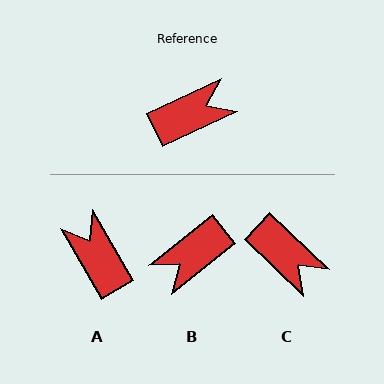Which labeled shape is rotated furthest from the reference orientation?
B, about 167 degrees away.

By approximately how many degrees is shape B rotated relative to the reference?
Approximately 167 degrees clockwise.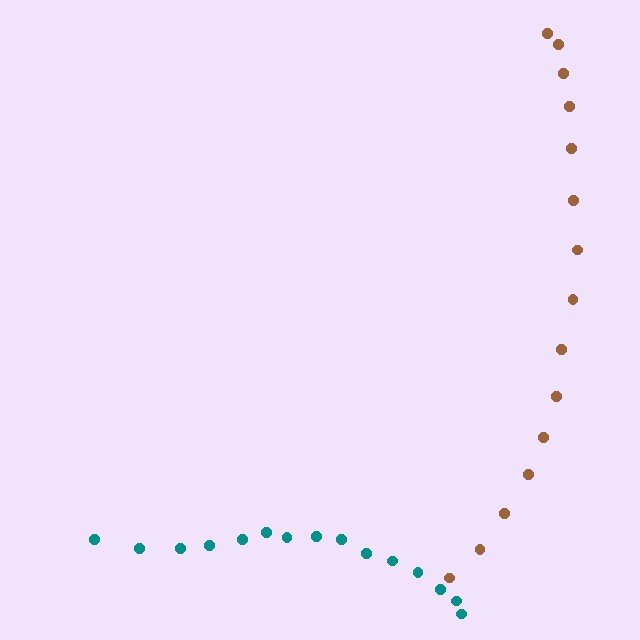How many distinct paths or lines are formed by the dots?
There are 2 distinct paths.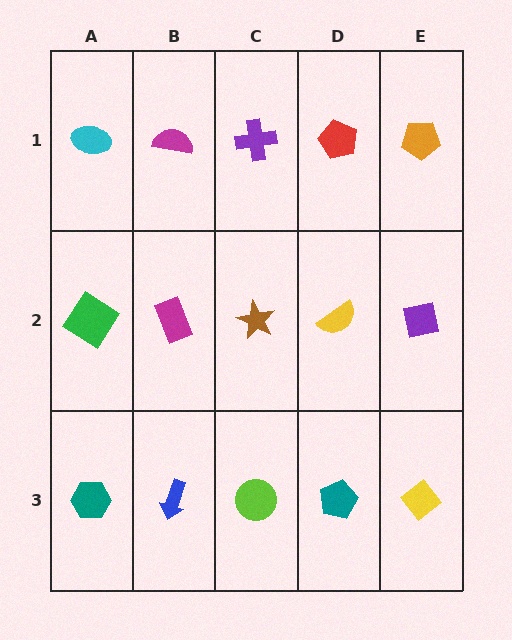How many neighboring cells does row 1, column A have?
2.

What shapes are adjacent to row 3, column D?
A yellow semicircle (row 2, column D), a lime circle (row 3, column C), a yellow diamond (row 3, column E).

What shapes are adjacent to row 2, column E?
An orange pentagon (row 1, column E), a yellow diamond (row 3, column E), a yellow semicircle (row 2, column D).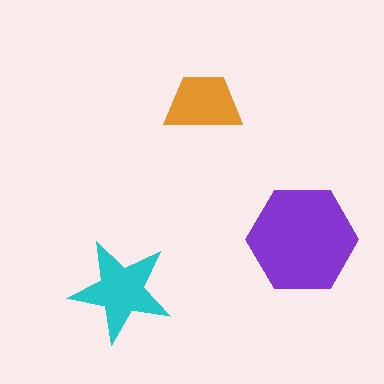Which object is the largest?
The purple hexagon.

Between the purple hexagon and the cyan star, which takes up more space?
The purple hexagon.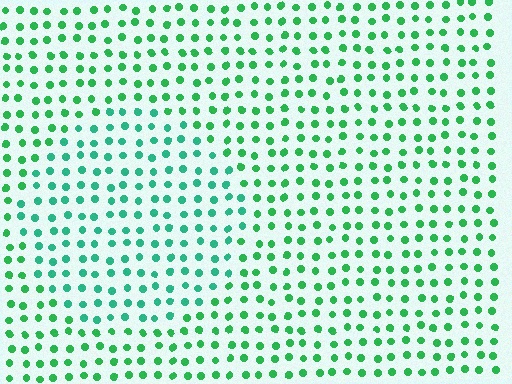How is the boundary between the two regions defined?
The boundary is defined purely by a slight shift in hue (about 24 degrees). Spacing, size, and orientation are identical on both sides.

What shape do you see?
I see a circle.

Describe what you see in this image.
The image is filled with small green elements in a uniform arrangement. A circle-shaped region is visible where the elements are tinted to a slightly different hue, forming a subtle color boundary.